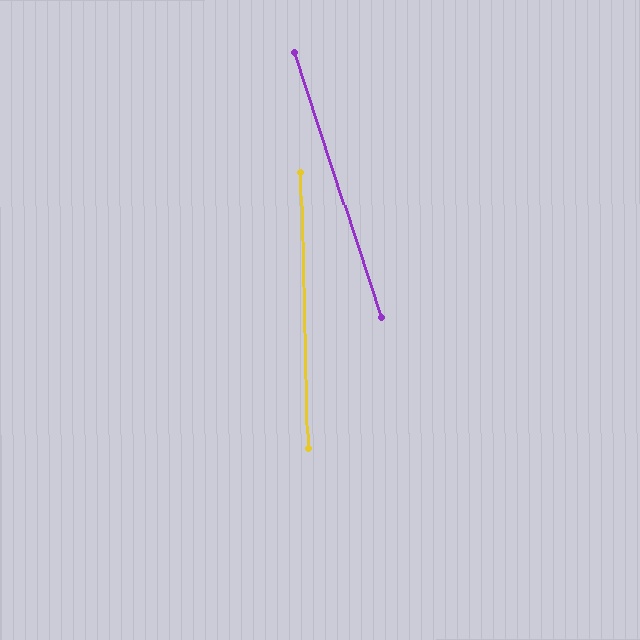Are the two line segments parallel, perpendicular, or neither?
Neither parallel nor perpendicular — they differ by about 17°.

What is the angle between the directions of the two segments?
Approximately 17 degrees.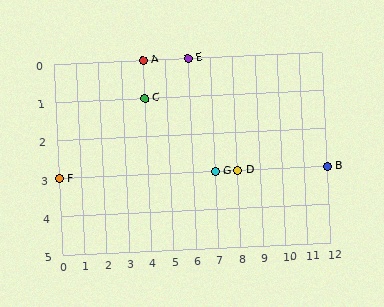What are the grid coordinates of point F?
Point F is at grid coordinates (0, 3).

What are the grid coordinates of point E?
Point E is at grid coordinates (6, 0).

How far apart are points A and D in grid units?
Points A and D are 4 columns and 3 rows apart (about 5.0 grid units diagonally).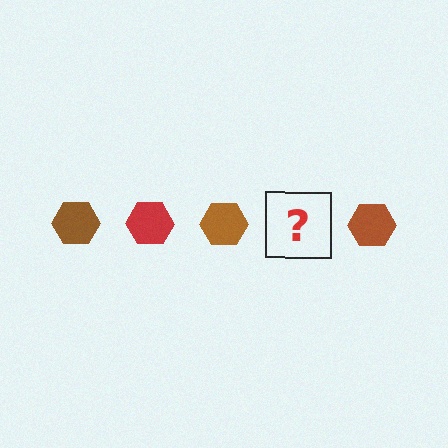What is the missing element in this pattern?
The missing element is a red hexagon.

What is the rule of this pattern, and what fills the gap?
The rule is that the pattern cycles through brown, red hexagons. The gap should be filled with a red hexagon.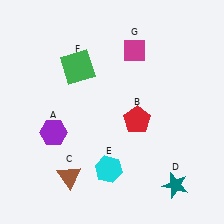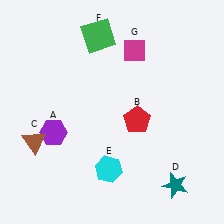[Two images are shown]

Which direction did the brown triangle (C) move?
The brown triangle (C) moved left.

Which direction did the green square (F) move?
The green square (F) moved up.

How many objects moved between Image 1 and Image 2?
2 objects moved between the two images.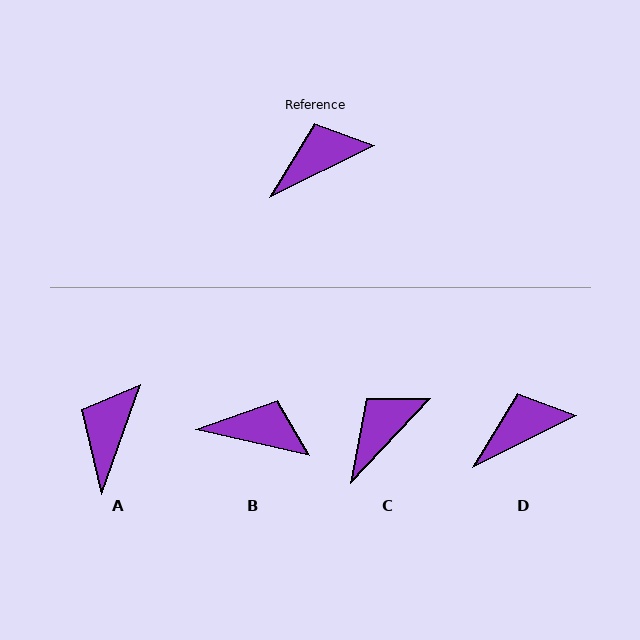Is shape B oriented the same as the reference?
No, it is off by about 39 degrees.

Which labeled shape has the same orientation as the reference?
D.